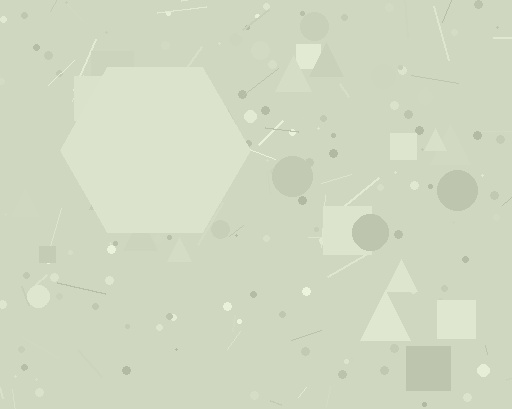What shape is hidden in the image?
A hexagon is hidden in the image.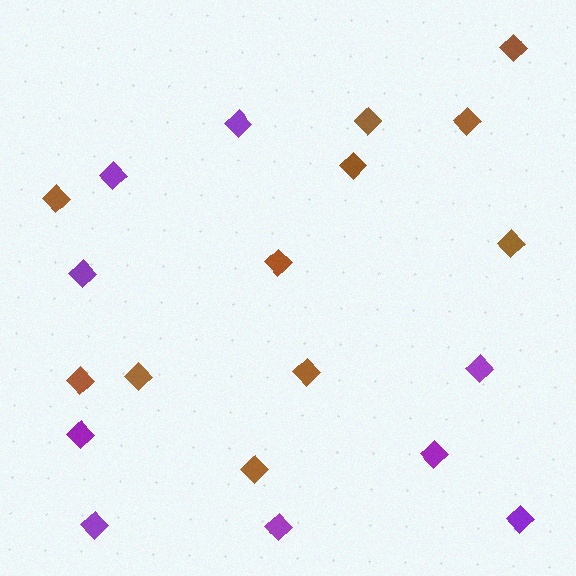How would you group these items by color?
There are 2 groups: one group of brown diamonds (11) and one group of purple diamonds (9).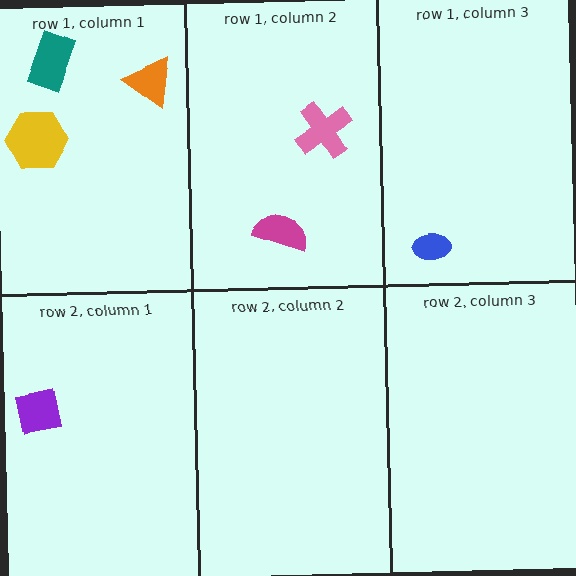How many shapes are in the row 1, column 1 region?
3.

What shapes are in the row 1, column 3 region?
The blue ellipse.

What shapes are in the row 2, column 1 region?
The purple square.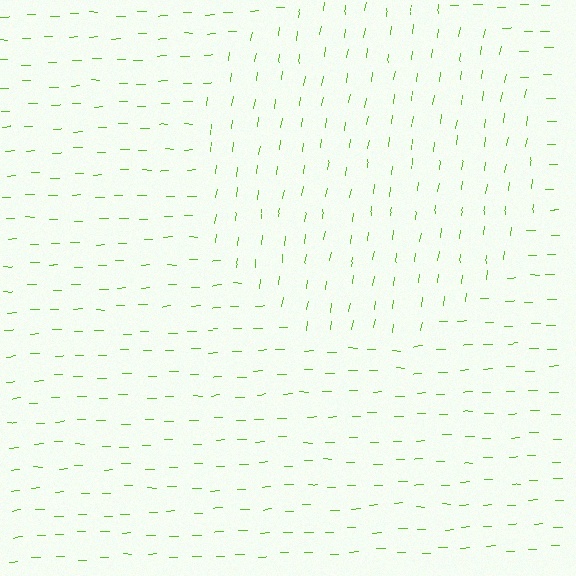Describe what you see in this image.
The image is filled with small lime line segments. A circle region in the image has lines oriented differently from the surrounding lines, creating a visible texture boundary.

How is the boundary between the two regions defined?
The boundary is defined purely by a change in line orientation (approximately 80 degrees difference). All lines are the same color and thickness.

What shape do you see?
I see a circle.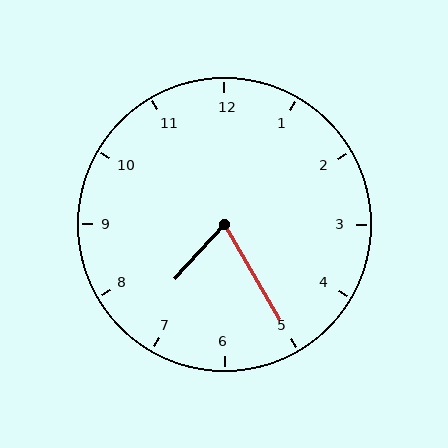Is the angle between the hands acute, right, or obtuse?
It is acute.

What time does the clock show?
7:25.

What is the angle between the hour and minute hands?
Approximately 72 degrees.